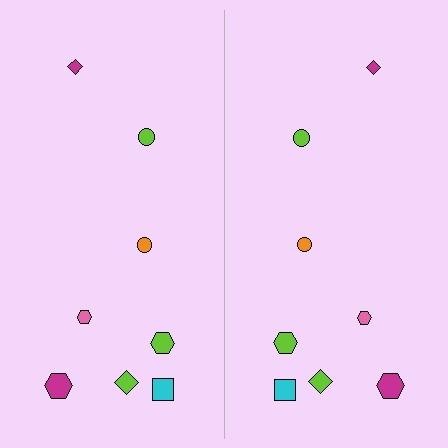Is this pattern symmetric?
Yes, this pattern has bilateral (reflection) symmetry.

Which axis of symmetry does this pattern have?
The pattern has a vertical axis of symmetry running through the center of the image.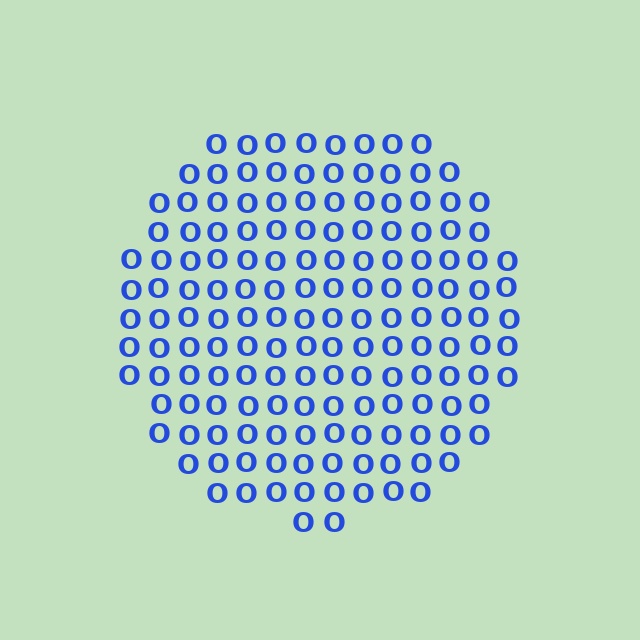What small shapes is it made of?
It is made of small letter O's.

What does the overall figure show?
The overall figure shows a circle.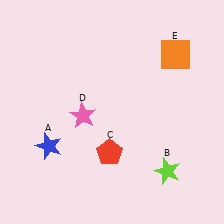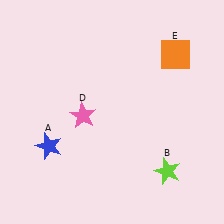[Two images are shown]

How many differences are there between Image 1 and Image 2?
There is 1 difference between the two images.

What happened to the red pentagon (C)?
The red pentagon (C) was removed in Image 2. It was in the bottom-left area of Image 1.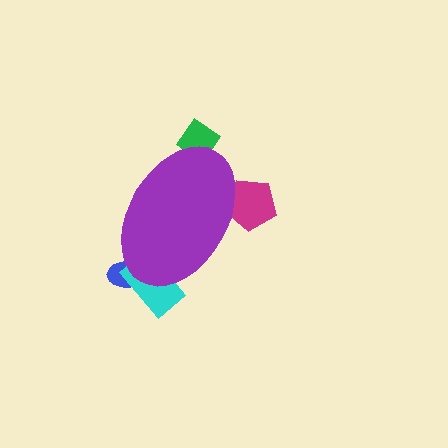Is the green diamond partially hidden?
Yes, the green diamond is partially hidden behind the purple ellipse.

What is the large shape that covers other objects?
A purple ellipse.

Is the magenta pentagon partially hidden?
Yes, the magenta pentagon is partially hidden behind the purple ellipse.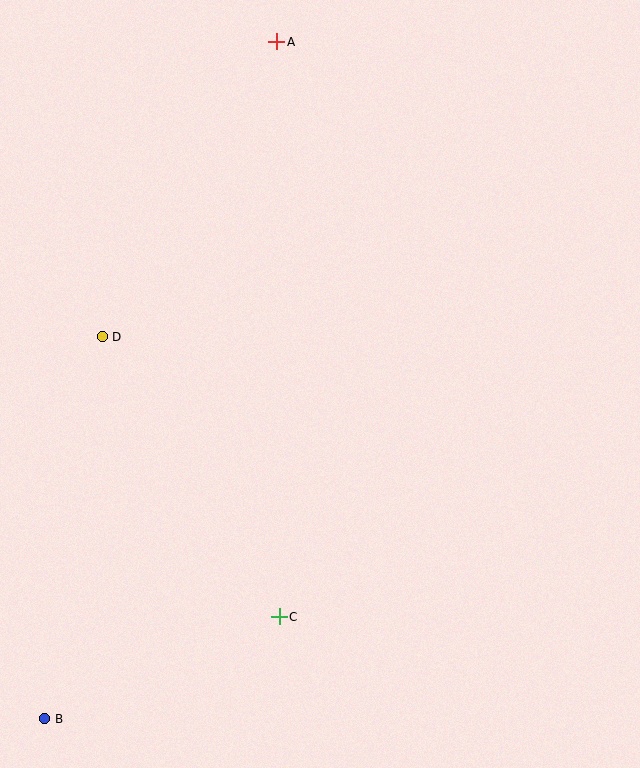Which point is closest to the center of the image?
Point D at (102, 337) is closest to the center.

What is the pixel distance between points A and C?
The distance between A and C is 575 pixels.